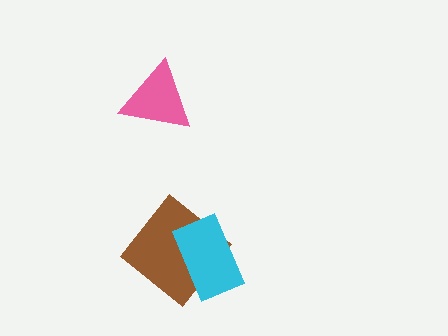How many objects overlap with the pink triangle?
0 objects overlap with the pink triangle.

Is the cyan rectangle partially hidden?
No, no other shape covers it.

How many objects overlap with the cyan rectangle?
1 object overlaps with the cyan rectangle.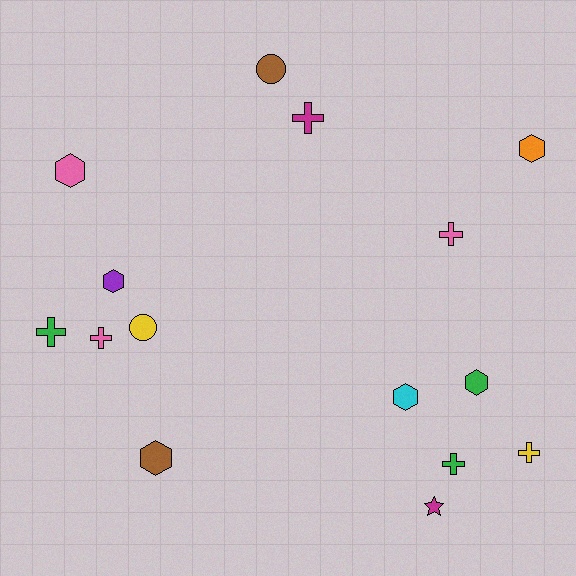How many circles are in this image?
There are 2 circles.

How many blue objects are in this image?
There are no blue objects.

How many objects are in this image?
There are 15 objects.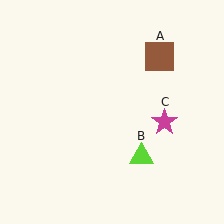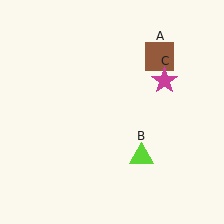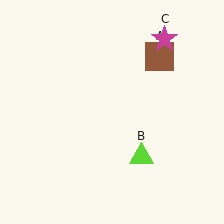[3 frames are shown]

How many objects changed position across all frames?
1 object changed position: magenta star (object C).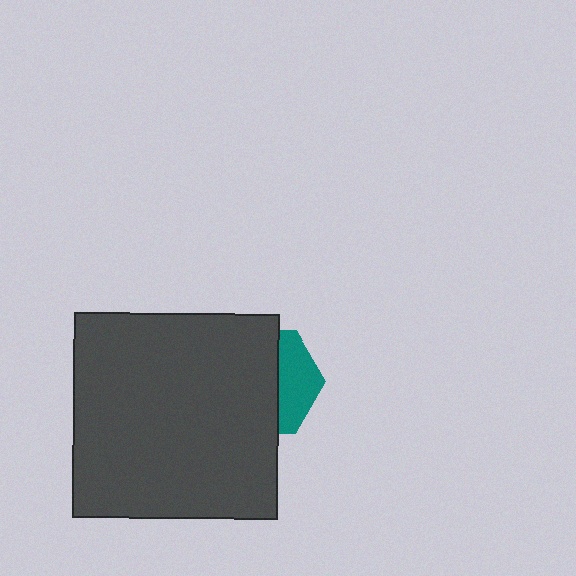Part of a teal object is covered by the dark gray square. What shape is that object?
It is a hexagon.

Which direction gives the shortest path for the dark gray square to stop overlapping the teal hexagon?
Moving left gives the shortest separation.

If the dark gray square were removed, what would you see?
You would see the complete teal hexagon.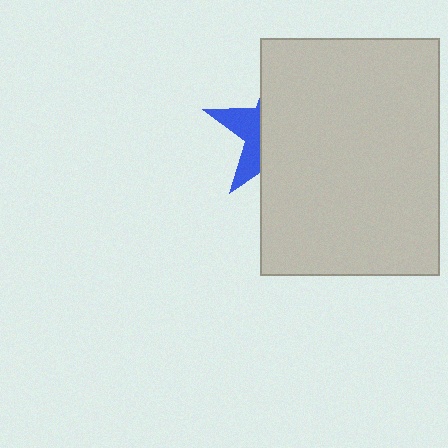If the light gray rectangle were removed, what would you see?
You would see the complete blue star.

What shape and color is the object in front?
The object in front is a light gray rectangle.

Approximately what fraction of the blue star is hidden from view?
Roughly 70% of the blue star is hidden behind the light gray rectangle.